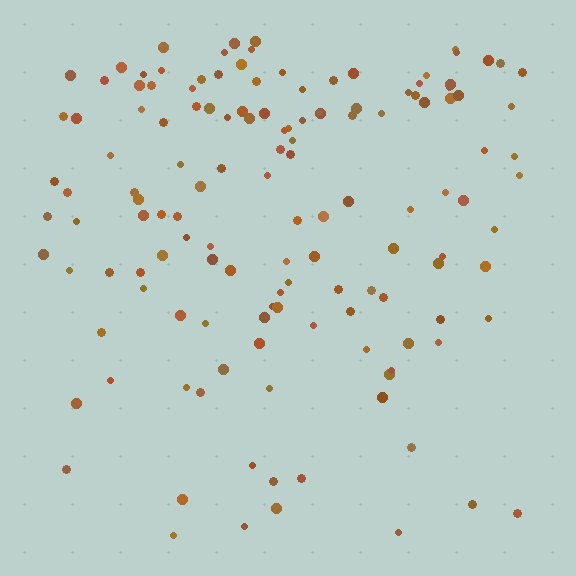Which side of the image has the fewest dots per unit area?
The bottom.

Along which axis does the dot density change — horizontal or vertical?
Vertical.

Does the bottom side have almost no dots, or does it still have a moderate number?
Still a moderate number, just noticeably fewer than the top.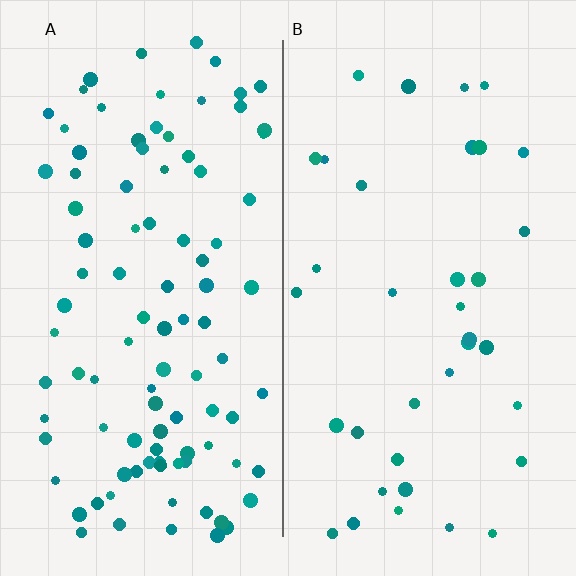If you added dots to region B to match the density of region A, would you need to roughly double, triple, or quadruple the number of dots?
Approximately triple.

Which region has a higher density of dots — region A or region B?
A (the left).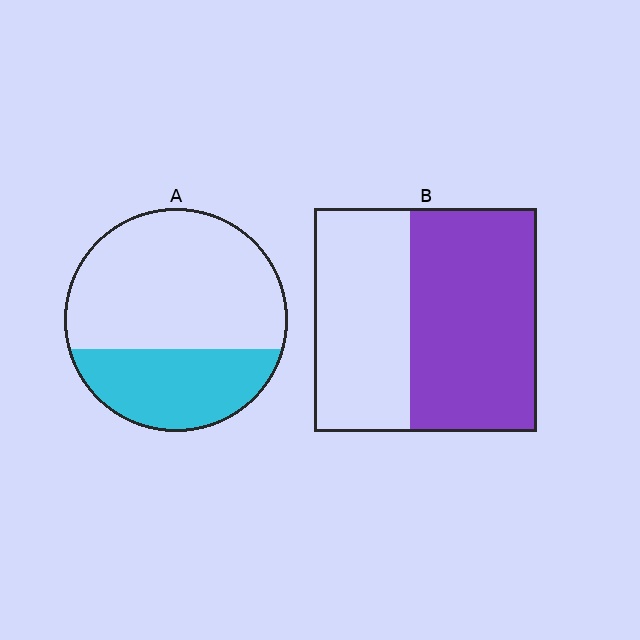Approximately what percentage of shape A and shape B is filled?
A is approximately 35% and B is approximately 55%.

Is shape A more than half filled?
No.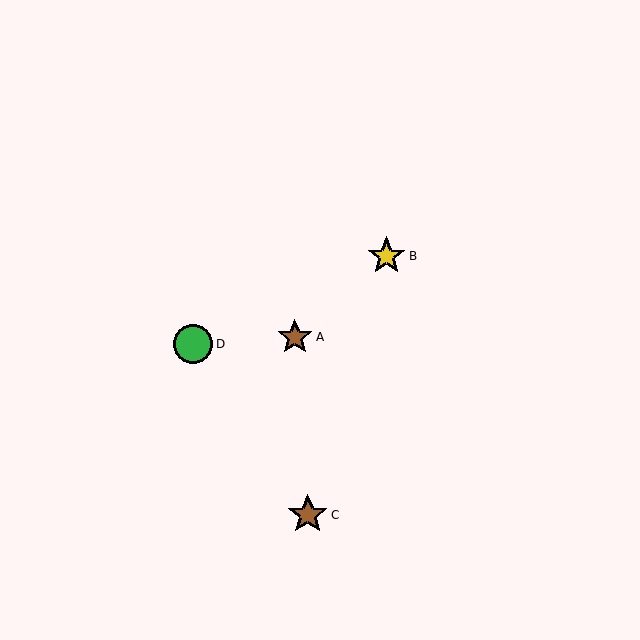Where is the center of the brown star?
The center of the brown star is at (295, 337).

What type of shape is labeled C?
Shape C is a brown star.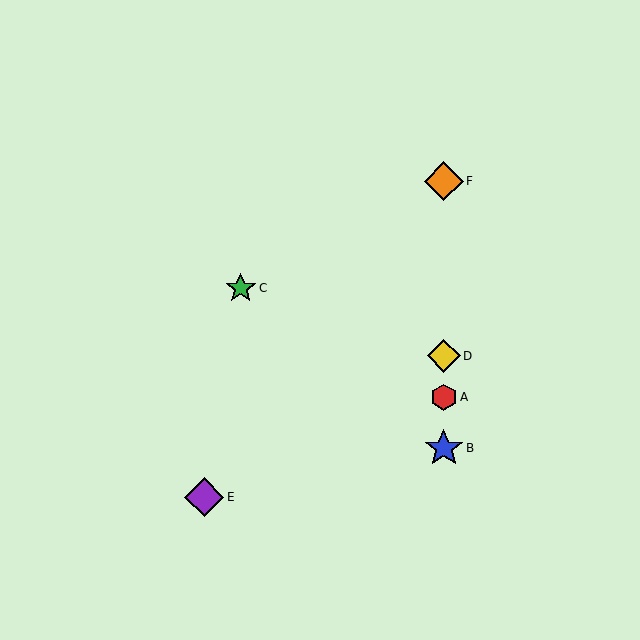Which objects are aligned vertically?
Objects A, B, D, F are aligned vertically.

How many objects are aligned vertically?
4 objects (A, B, D, F) are aligned vertically.